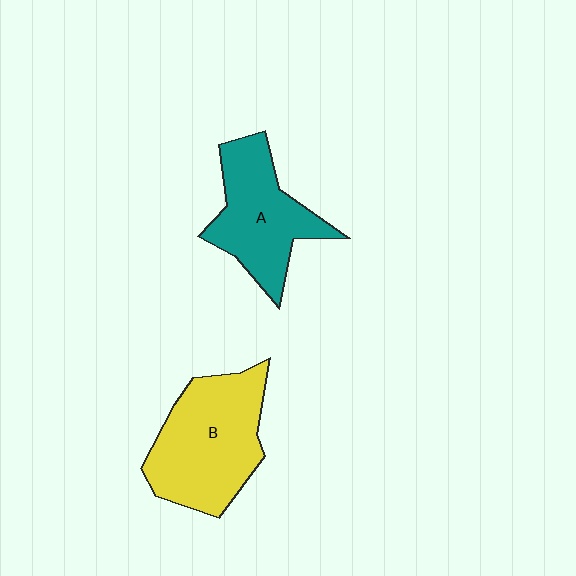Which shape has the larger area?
Shape B (yellow).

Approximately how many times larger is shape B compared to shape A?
Approximately 1.2 times.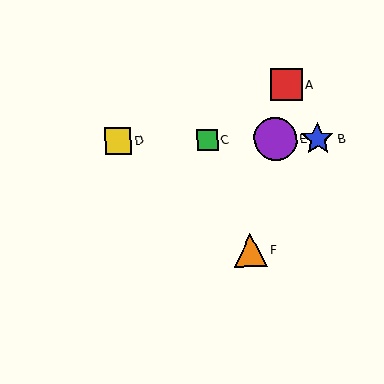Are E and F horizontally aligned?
No, E is at y≈139 and F is at y≈250.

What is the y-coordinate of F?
Object F is at y≈250.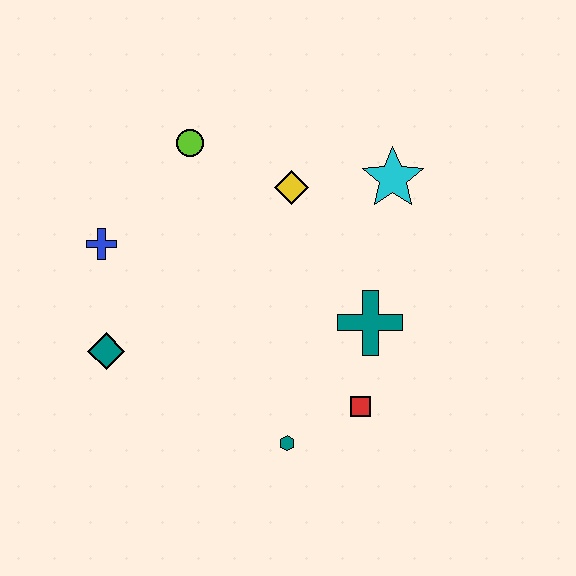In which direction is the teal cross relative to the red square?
The teal cross is above the red square.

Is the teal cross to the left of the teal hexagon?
No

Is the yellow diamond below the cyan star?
Yes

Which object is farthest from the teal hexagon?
The lime circle is farthest from the teal hexagon.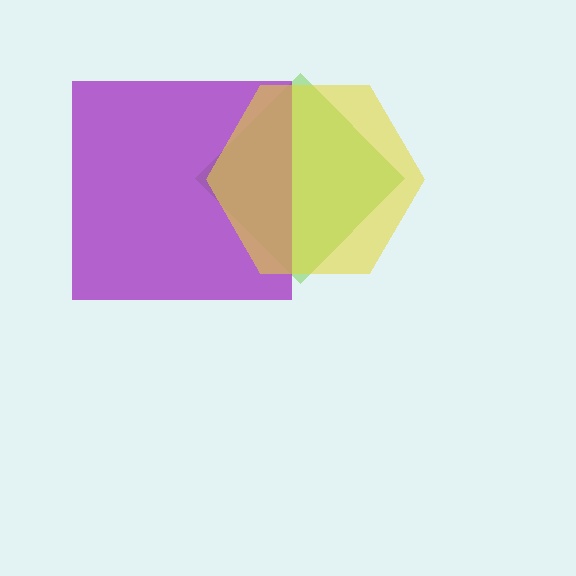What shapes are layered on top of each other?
The layered shapes are: a lime diamond, a purple square, a yellow hexagon.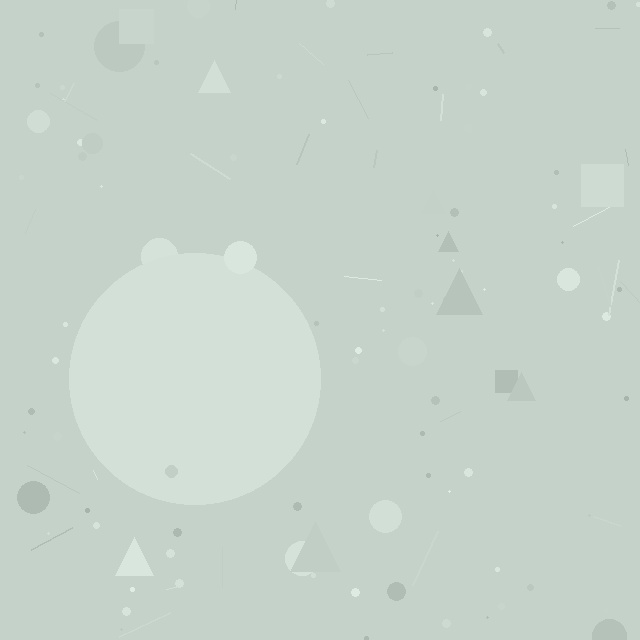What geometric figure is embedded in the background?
A circle is embedded in the background.